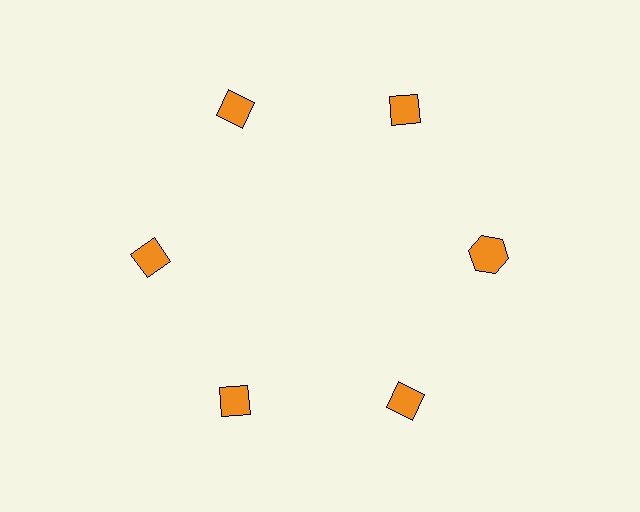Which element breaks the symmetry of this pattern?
The orange hexagon at roughly the 3 o'clock position breaks the symmetry. All other shapes are orange diamonds.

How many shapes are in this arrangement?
There are 6 shapes arranged in a ring pattern.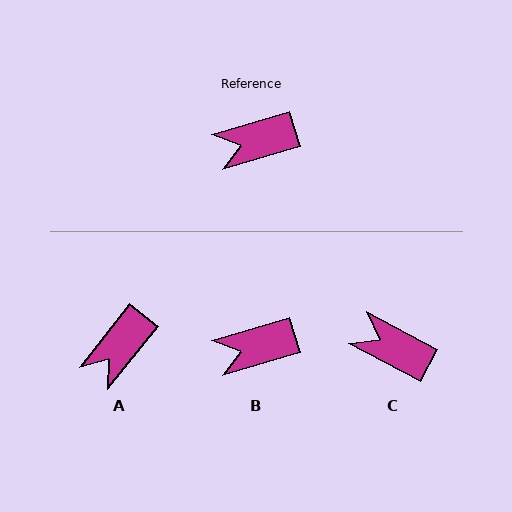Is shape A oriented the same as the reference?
No, it is off by about 36 degrees.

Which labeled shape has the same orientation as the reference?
B.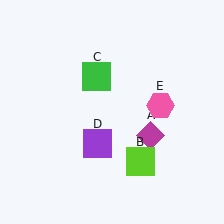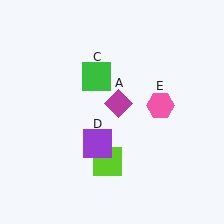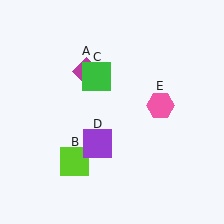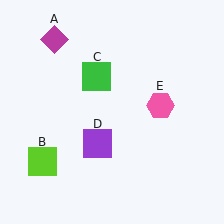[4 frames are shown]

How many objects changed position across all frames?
2 objects changed position: magenta diamond (object A), lime square (object B).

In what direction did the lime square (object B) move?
The lime square (object B) moved left.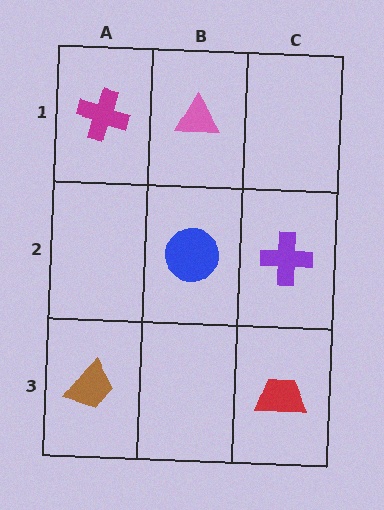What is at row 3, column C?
A red trapezoid.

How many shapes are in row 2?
2 shapes.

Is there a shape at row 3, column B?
No, that cell is empty.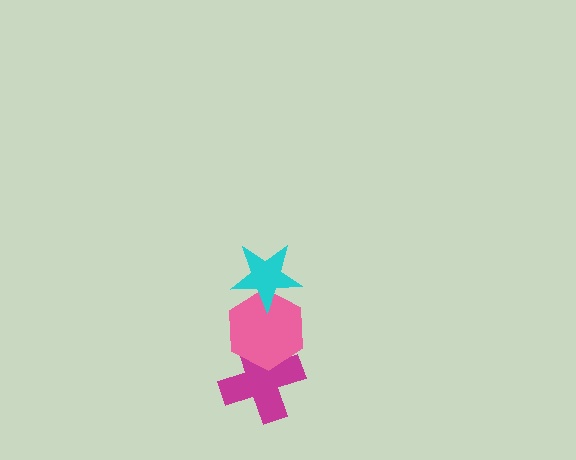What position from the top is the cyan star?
The cyan star is 1st from the top.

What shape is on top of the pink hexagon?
The cyan star is on top of the pink hexagon.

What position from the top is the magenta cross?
The magenta cross is 3rd from the top.